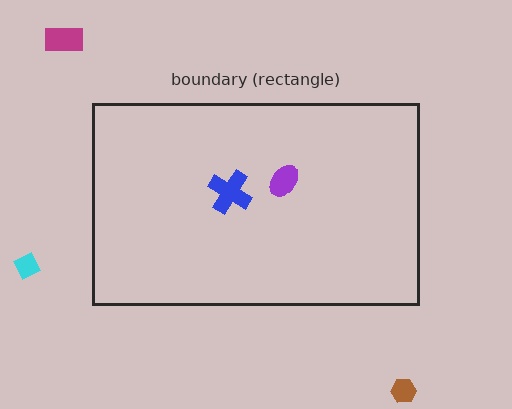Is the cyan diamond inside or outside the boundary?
Outside.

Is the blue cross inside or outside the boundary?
Inside.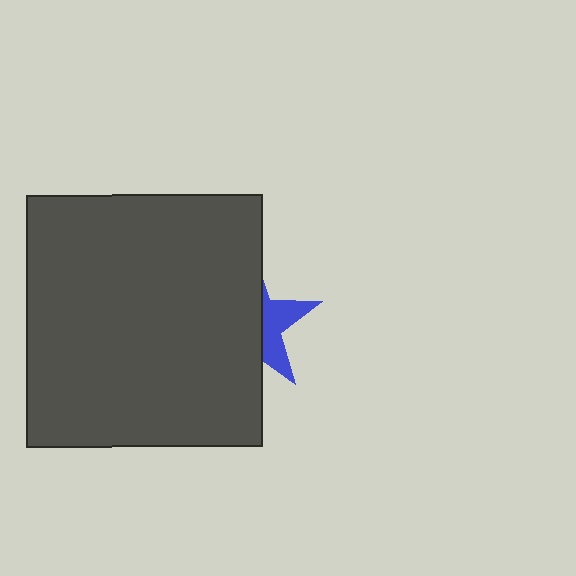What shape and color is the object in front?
The object in front is a dark gray rectangle.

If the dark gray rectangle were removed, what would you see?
You would see the complete blue star.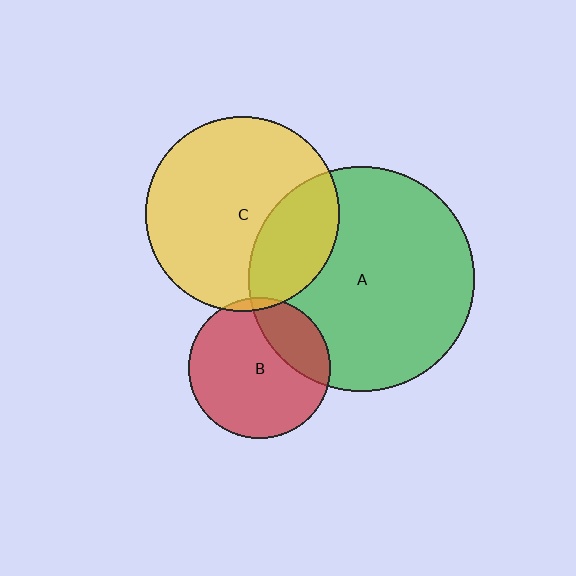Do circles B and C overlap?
Yes.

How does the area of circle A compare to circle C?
Approximately 1.3 times.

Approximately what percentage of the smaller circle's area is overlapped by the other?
Approximately 5%.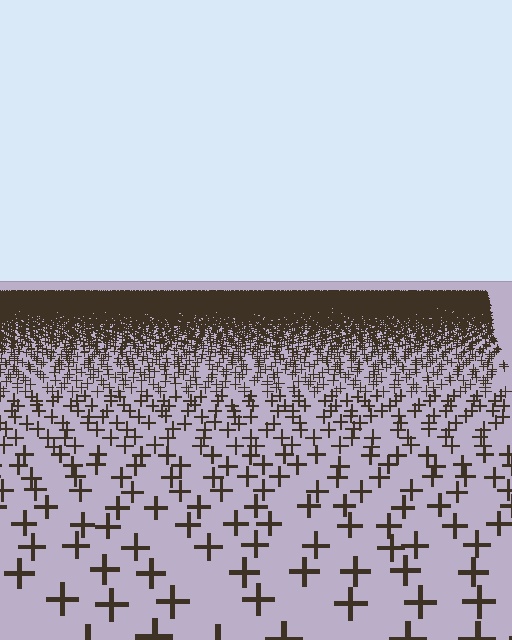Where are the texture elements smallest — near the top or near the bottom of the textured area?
Near the top.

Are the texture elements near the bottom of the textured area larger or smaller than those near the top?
Larger. Near the bottom, elements are closer to the viewer and appear at a bigger on-screen size.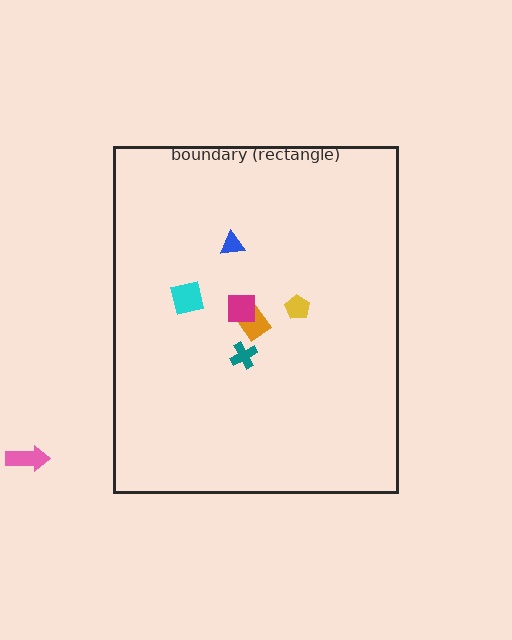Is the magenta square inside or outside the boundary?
Inside.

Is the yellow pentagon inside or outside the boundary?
Inside.